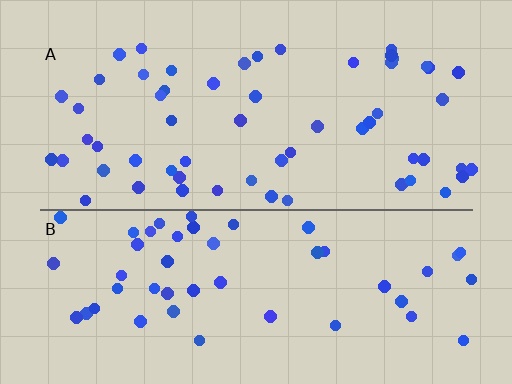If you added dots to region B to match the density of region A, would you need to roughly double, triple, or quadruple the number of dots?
Approximately double.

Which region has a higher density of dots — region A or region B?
A (the top).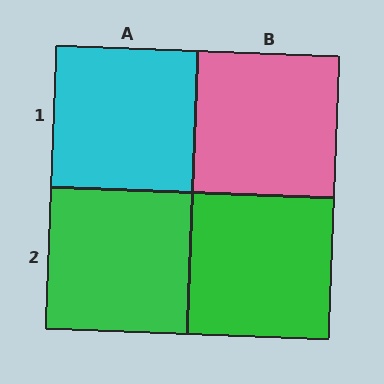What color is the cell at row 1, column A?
Cyan.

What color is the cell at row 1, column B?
Pink.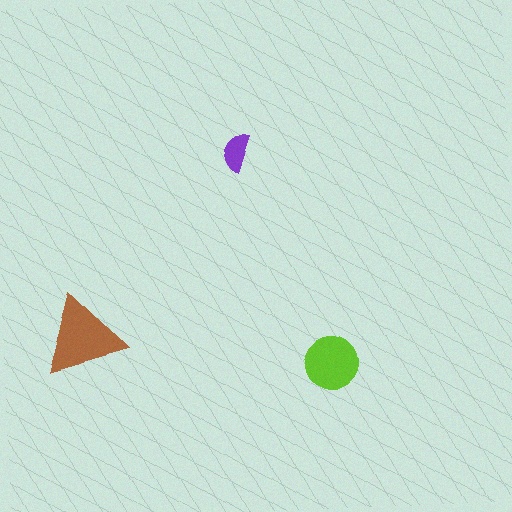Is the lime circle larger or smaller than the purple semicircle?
Larger.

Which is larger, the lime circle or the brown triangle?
The brown triangle.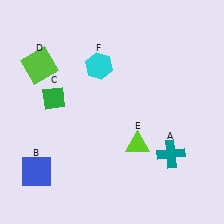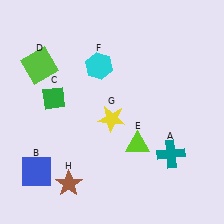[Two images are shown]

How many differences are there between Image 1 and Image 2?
There are 2 differences between the two images.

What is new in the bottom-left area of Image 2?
A brown star (H) was added in the bottom-left area of Image 2.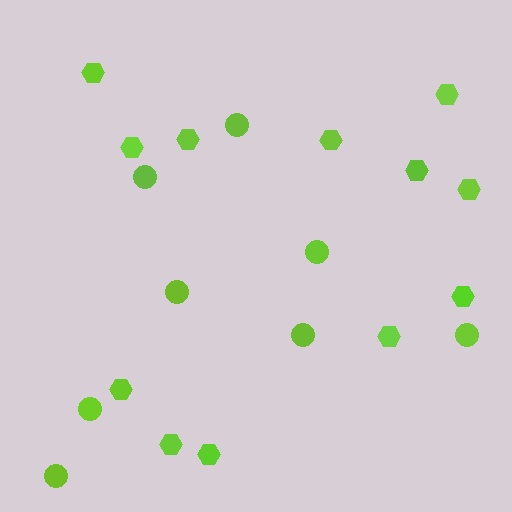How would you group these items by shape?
There are 2 groups: one group of hexagons (12) and one group of circles (8).